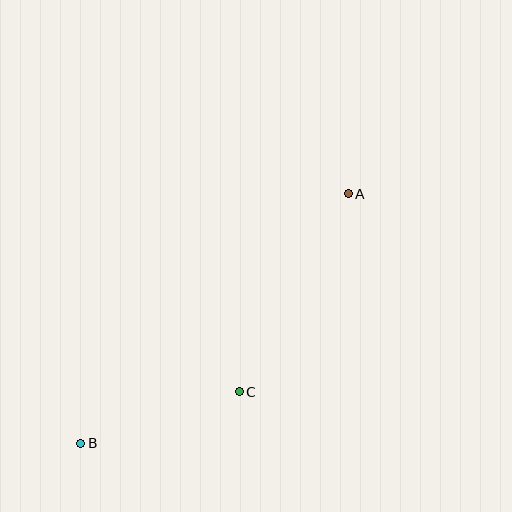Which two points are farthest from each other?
Points A and B are farthest from each other.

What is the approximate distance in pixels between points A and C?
The distance between A and C is approximately 226 pixels.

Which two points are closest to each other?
Points B and C are closest to each other.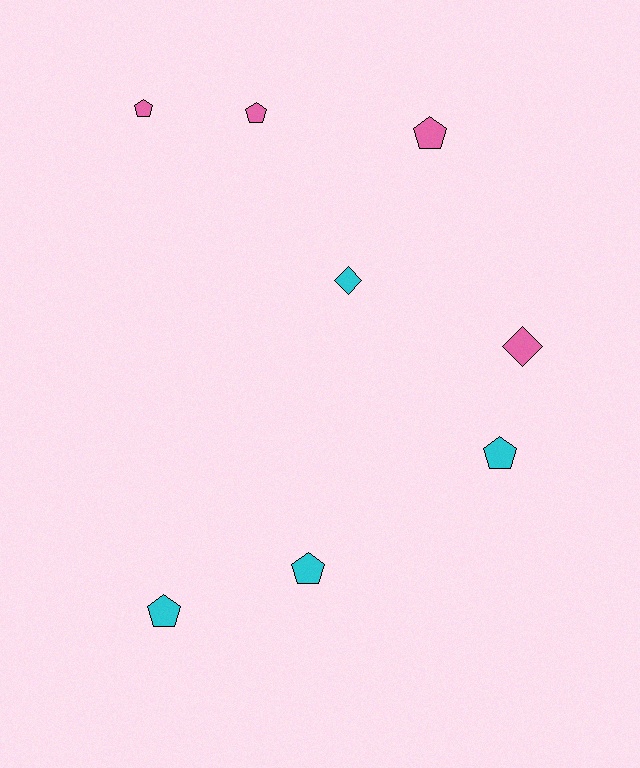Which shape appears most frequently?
Pentagon, with 6 objects.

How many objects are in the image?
There are 8 objects.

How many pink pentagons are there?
There are 3 pink pentagons.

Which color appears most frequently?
Pink, with 4 objects.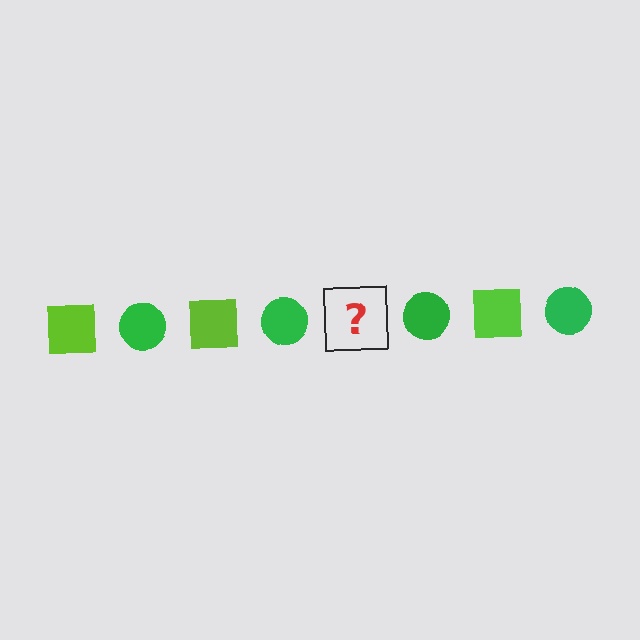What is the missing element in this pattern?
The missing element is a lime square.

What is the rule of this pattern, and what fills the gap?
The rule is that the pattern alternates between lime square and green circle. The gap should be filled with a lime square.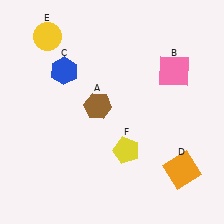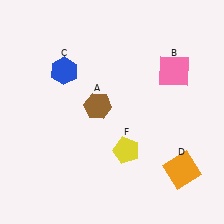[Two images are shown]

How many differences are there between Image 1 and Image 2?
There is 1 difference between the two images.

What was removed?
The yellow circle (E) was removed in Image 2.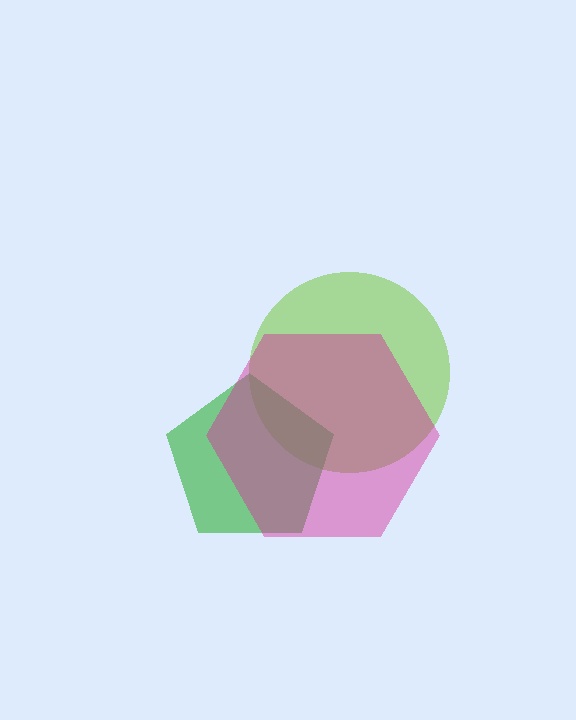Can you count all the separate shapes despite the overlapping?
Yes, there are 3 separate shapes.